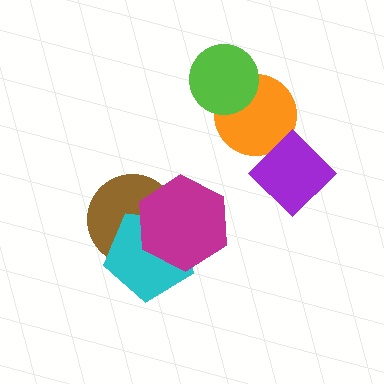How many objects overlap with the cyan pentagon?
2 objects overlap with the cyan pentagon.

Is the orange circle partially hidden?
Yes, it is partially covered by another shape.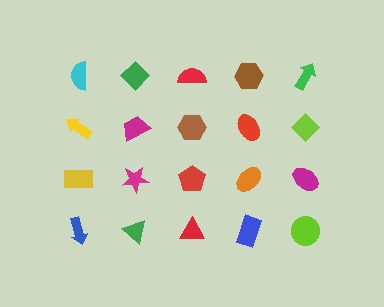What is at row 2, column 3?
A brown hexagon.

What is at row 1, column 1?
A cyan semicircle.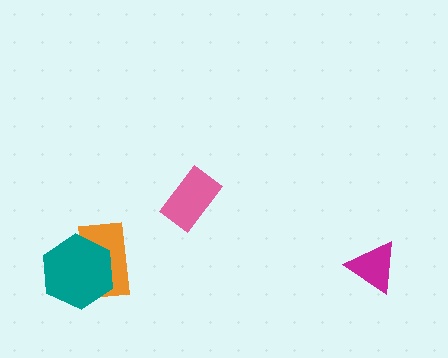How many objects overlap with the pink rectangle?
0 objects overlap with the pink rectangle.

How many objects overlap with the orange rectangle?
1 object overlaps with the orange rectangle.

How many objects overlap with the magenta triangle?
0 objects overlap with the magenta triangle.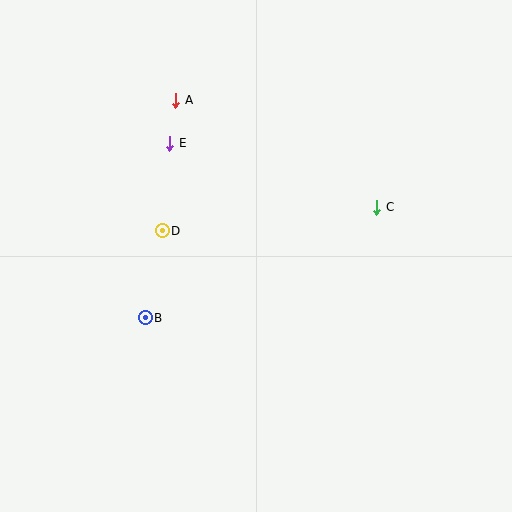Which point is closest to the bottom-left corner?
Point B is closest to the bottom-left corner.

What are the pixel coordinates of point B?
Point B is at (145, 318).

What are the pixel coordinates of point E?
Point E is at (170, 143).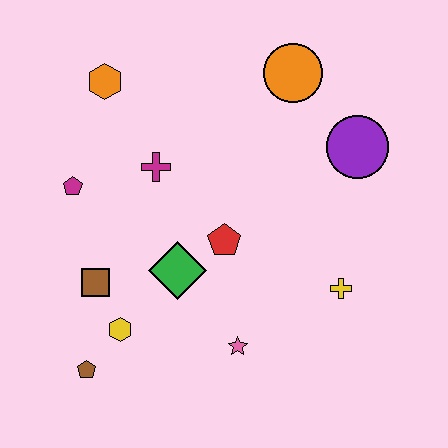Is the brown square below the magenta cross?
Yes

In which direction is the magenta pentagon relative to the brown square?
The magenta pentagon is above the brown square.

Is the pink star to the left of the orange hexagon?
No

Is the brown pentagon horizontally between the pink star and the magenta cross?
No